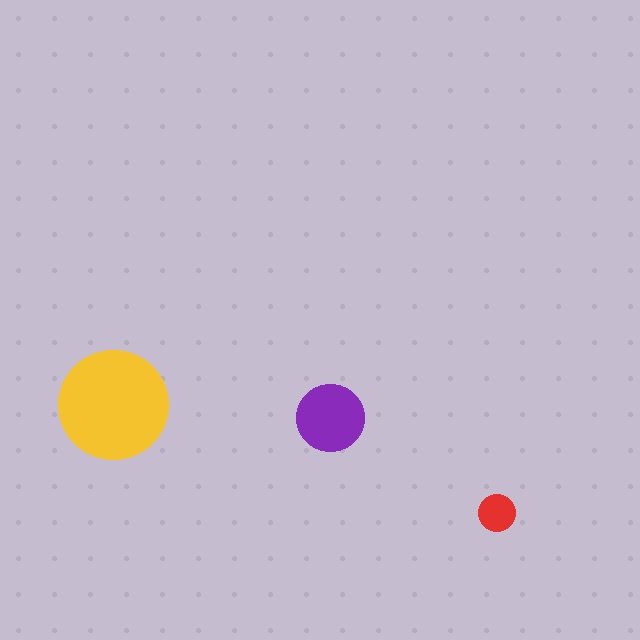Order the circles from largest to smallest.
the yellow one, the purple one, the red one.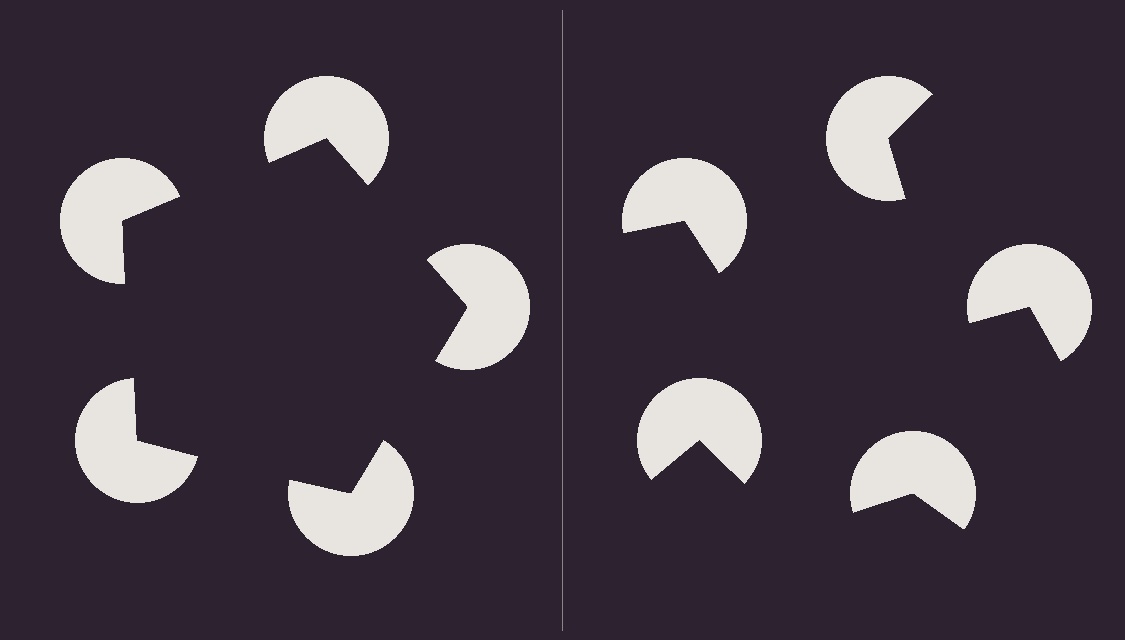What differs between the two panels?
The pac-man discs are positioned identically on both sides; only the wedge orientations differ. On the left they align to a pentagon; on the right they are misaligned.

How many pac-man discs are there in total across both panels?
10 — 5 on each side.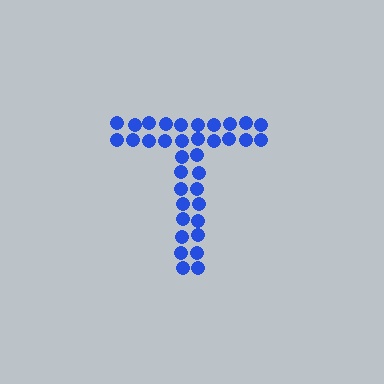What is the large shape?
The large shape is the letter T.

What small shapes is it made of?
It is made of small circles.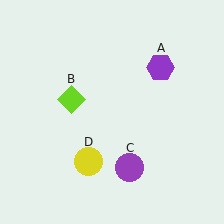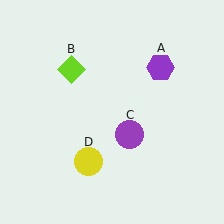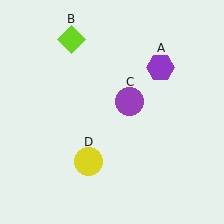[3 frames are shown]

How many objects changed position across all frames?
2 objects changed position: lime diamond (object B), purple circle (object C).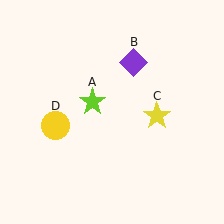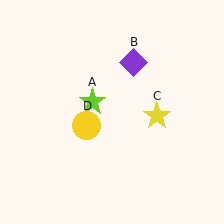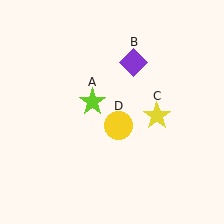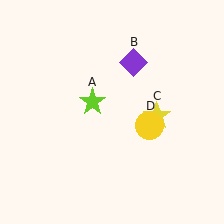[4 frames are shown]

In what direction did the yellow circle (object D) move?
The yellow circle (object D) moved right.